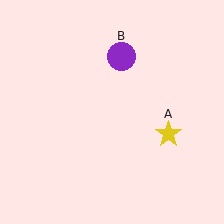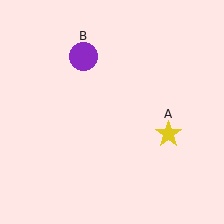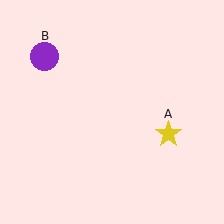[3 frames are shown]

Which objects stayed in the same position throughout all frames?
Yellow star (object A) remained stationary.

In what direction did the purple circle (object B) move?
The purple circle (object B) moved left.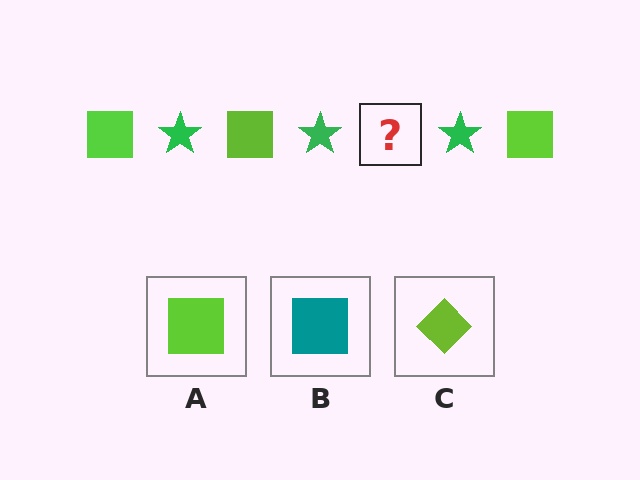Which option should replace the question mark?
Option A.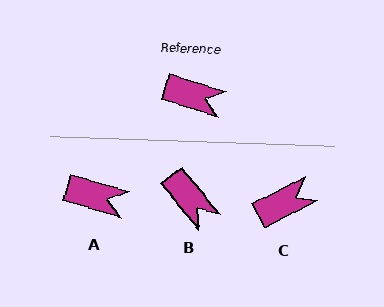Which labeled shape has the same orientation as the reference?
A.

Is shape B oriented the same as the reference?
No, it is off by about 34 degrees.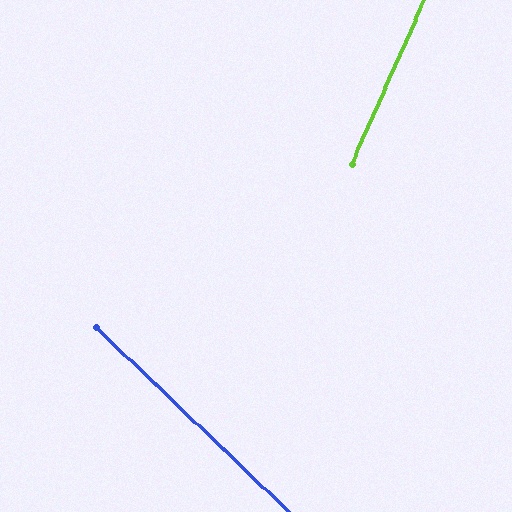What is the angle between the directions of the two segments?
Approximately 70 degrees.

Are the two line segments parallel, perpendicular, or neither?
Neither parallel nor perpendicular — they differ by about 70°.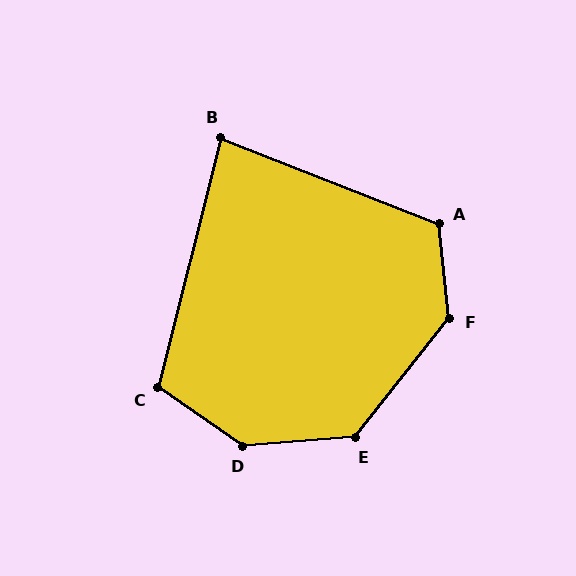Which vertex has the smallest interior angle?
B, at approximately 83 degrees.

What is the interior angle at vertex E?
Approximately 132 degrees (obtuse).